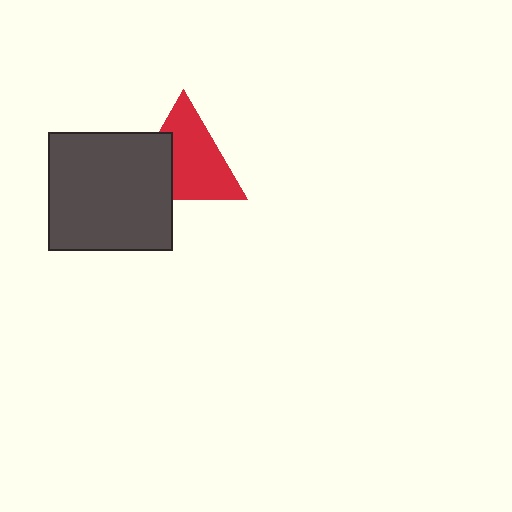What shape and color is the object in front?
The object in front is a dark gray rectangle.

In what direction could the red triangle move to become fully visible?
The red triangle could move toward the upper-right. That would shift it out from behind the dark gray rectangle entirely.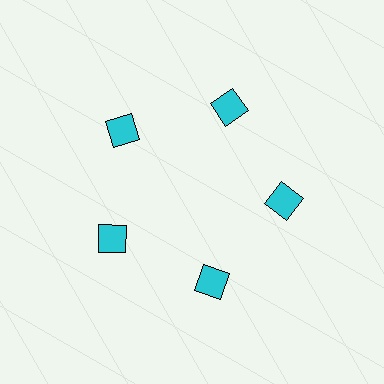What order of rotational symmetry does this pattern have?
This pattern has 5-fold rotational symmetry.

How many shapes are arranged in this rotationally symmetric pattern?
There are 5 shapes, arranged in 5 groups of 1.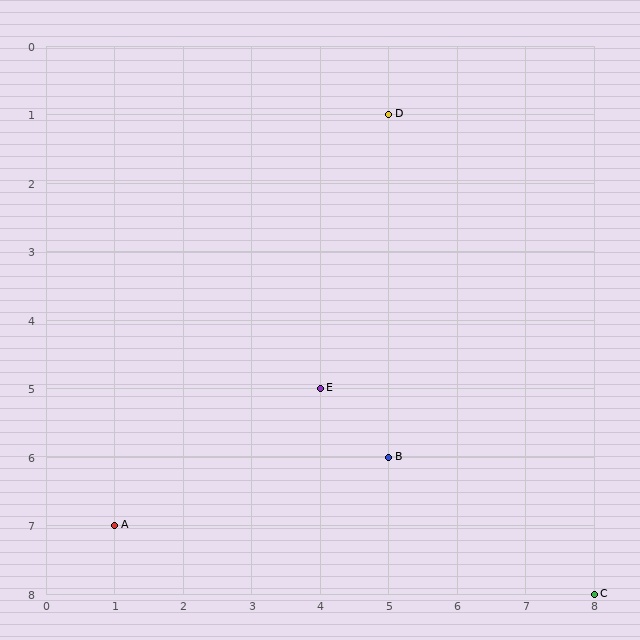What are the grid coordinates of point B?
Point B is at grid coordinates (5, 6).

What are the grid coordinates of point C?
Point C is at grid coordinates (8, 8).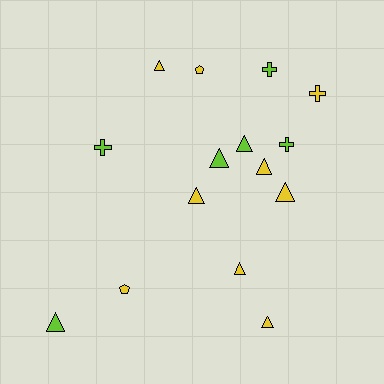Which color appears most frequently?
Yellow, with 9 objects.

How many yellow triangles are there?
There are 6 yellow triangles.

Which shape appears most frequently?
Triangle, with 9 objects.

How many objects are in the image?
There are 15 objects.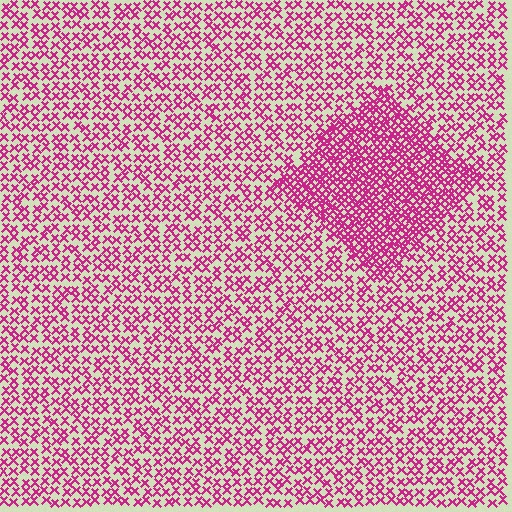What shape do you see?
I see a diamond.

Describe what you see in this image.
The image contains small magenta elements arranged at two different densities. A diamond-shaped region is visible where the elements are more densely packed than the surrounding area.